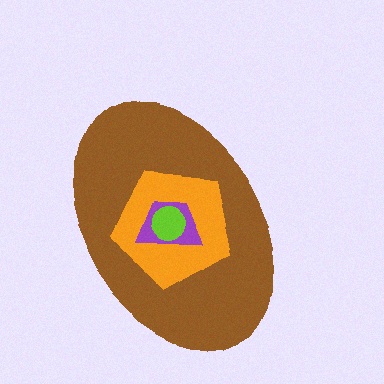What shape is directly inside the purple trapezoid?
The lime circle.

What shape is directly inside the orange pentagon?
The purple trapezoid.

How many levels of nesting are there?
4.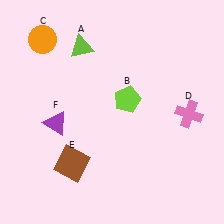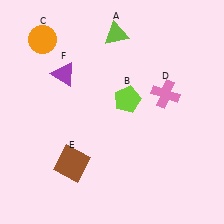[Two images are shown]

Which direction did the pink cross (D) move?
The pink cross (D) moved left.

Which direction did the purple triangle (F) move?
The purple triangle (F) moved up.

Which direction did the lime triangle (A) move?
The lime triangle (A) moved right.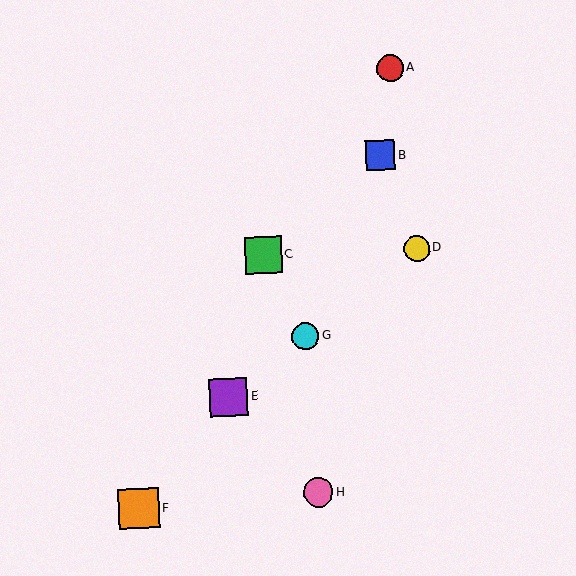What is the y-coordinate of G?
Object G is at y≈336.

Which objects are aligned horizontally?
Objects C, D are aligned horizontally.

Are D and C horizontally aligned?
Yes, both are at y≈248.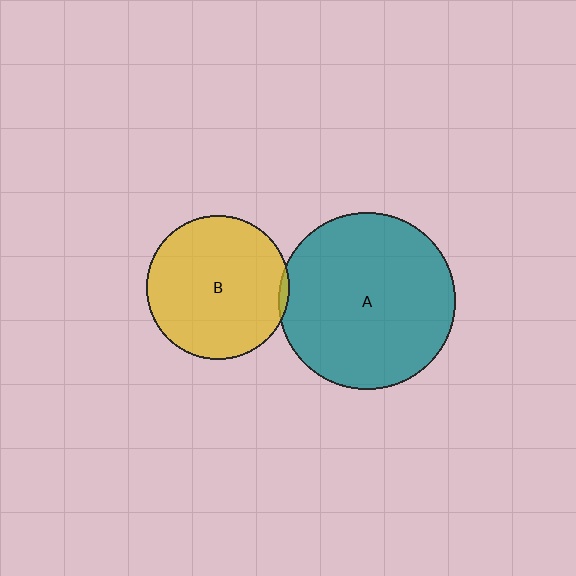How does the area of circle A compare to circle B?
Approximately 1.5 times.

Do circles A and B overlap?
Yes.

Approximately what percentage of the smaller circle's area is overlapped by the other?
Approximately 5%.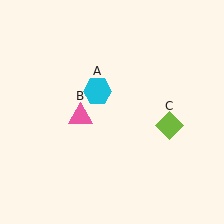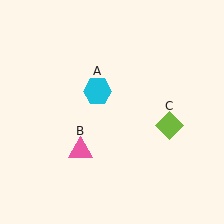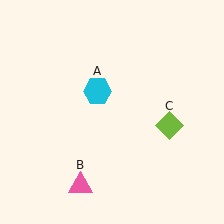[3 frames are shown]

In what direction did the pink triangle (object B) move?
The pink triangle (object B) moved down.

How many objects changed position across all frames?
1 object changed position: pink triangle (object B).